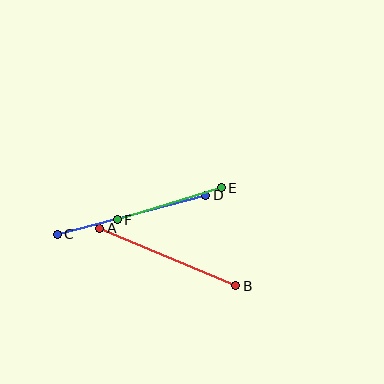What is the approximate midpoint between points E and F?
The midpoint is at approximately (169, 204) pixels.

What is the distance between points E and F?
The distance is approximately 109 pixels.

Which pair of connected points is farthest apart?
Points C and D are farthest apart.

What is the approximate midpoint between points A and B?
The midpoint is at approximately (168, 257) pixels.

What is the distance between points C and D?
The distance is approximately 153 pixels.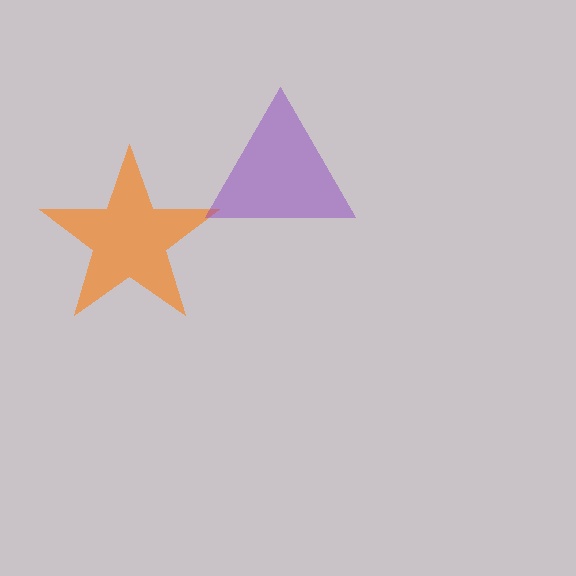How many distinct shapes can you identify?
There are 2 distinct shapes: an orange star, a purple triangle.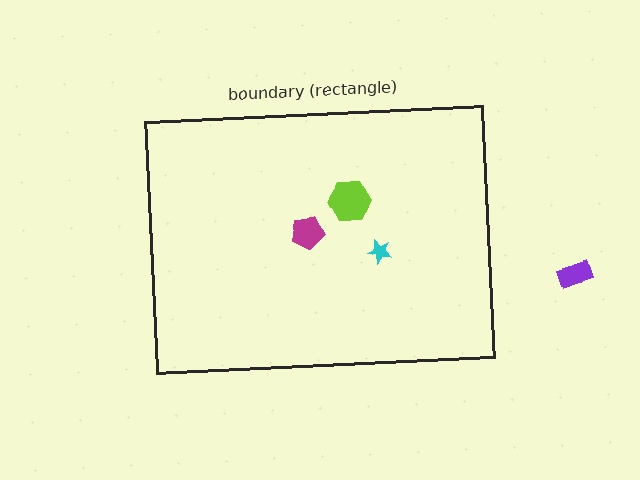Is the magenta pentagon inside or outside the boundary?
Inside.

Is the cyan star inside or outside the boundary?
Inside.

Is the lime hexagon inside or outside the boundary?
Inside.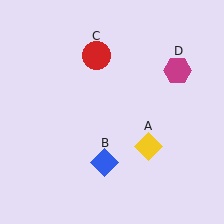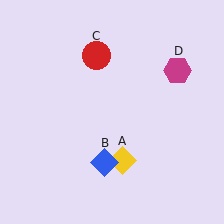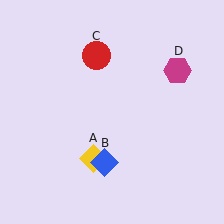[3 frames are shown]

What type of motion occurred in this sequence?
The yellow diamond (object A) rotated clockwise around the center of the scene.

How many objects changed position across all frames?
1 object changed position: yellow diamond (object A).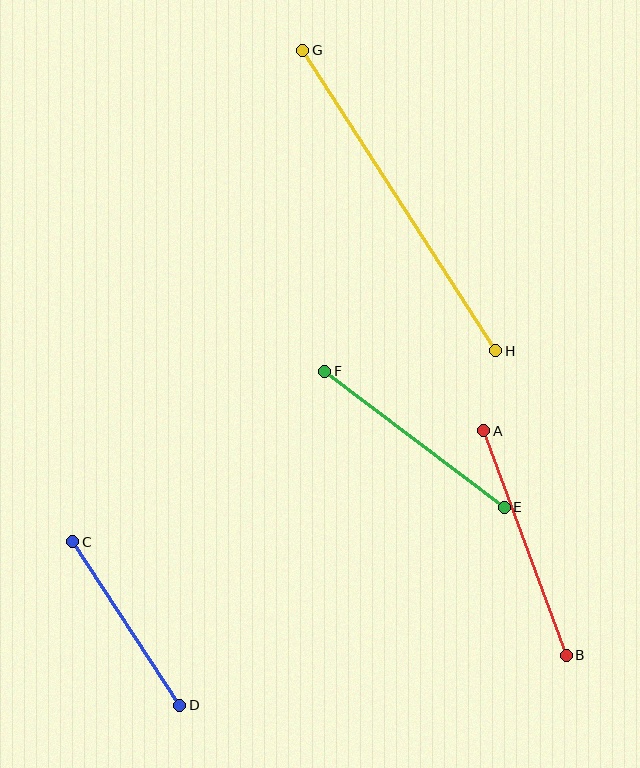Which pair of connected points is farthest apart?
Points G and H are farthest apart.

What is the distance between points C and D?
The distance is approximately 196 pixels.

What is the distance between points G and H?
The distance is approximately 357 pixels.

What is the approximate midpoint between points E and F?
The midpoint is at approximately (414, 439) pixels.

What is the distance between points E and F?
The distance is approximately 225 pixels.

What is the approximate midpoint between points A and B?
The midpoint is at approximately (525, 543) pixels.